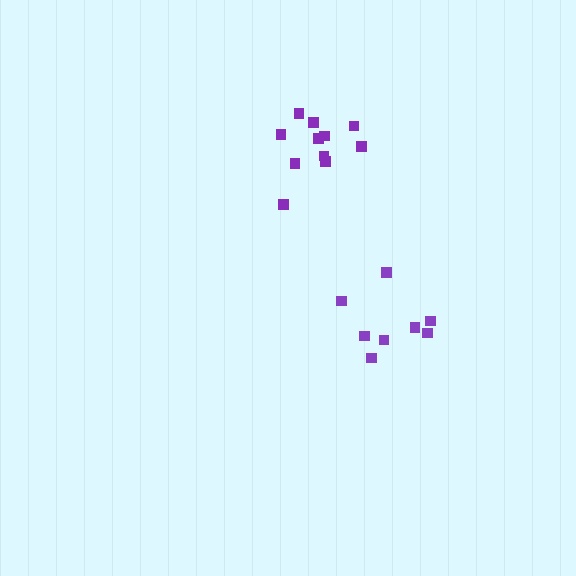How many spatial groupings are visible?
There are 2 spatial groupings.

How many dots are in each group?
Group 1: 11 dots, Group 2: 8 dots (19 total).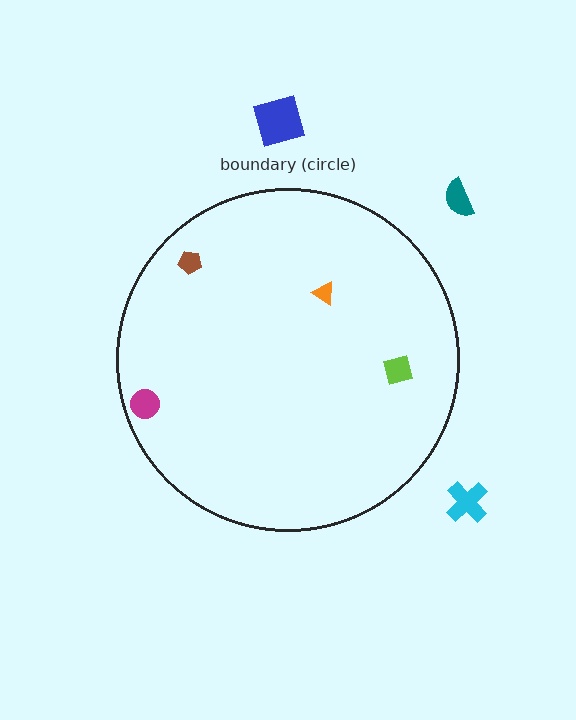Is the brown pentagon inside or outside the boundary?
Inside.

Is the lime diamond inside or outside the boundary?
Inside.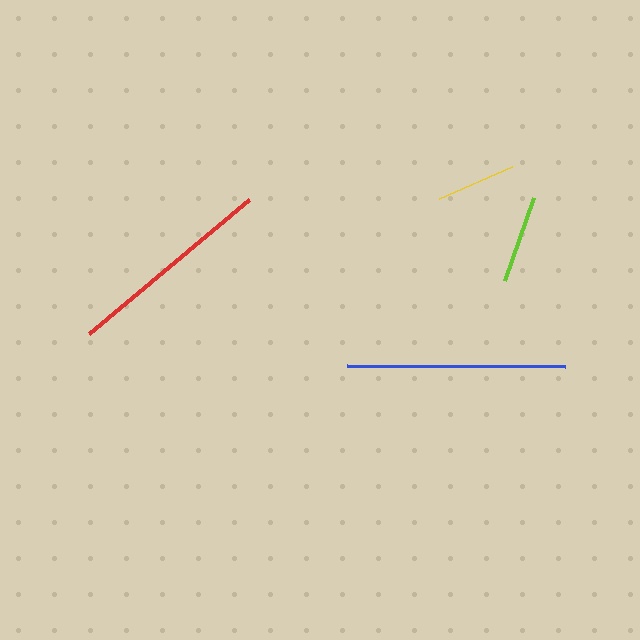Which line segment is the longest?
The blue line is the longest at approximately 218 pixels.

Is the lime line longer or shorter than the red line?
The red line is longer than the lime line.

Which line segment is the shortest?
The yellow line is the shortest at approximately 80 pixels.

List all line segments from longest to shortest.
From longest to shortest: blue, red, lime, yellow.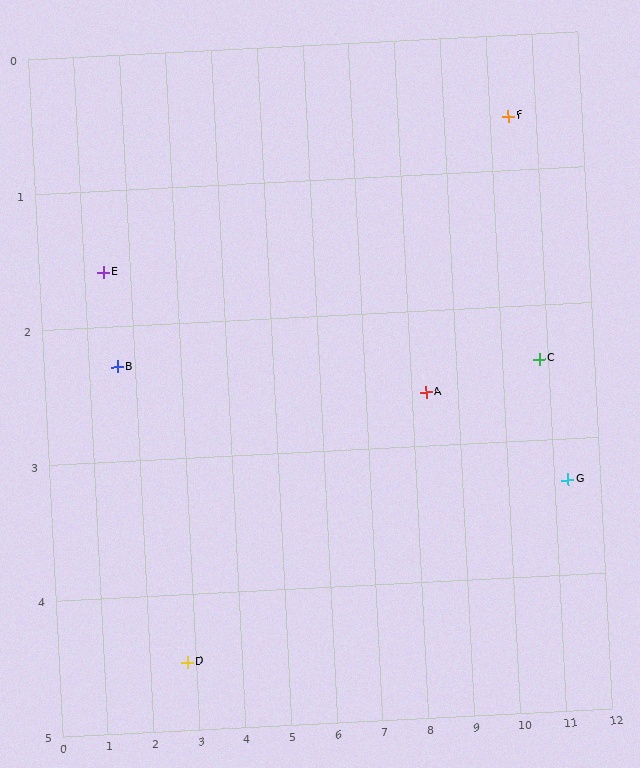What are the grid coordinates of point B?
Point B is at approximately (1.6, 2.3).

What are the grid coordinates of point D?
Point D is at approximately (2.8, 4.5).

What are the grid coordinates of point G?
Point G is at approximately (11.3, 3.3).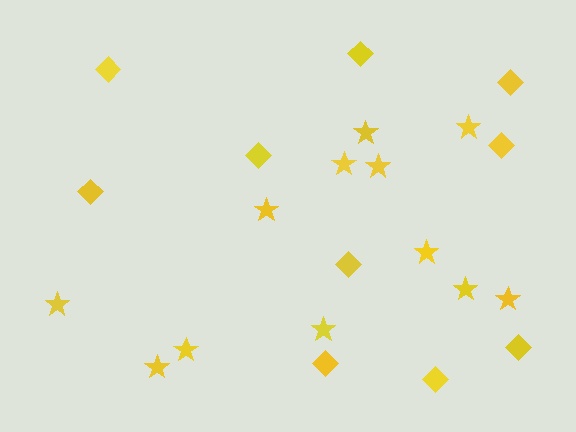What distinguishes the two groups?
There are 2 groups: one group of stars (12) and one group of diamonds (10).